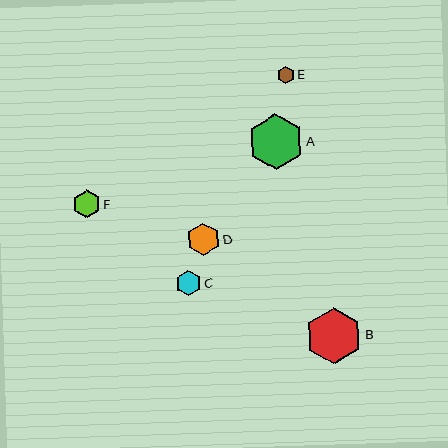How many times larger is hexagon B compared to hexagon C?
Hexagon B is approximately 2.2 times the size of hexagon C.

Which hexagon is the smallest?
Hexagon E is the smallest with a size of approximately 17 pixels.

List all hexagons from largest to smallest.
From largest to smallest: B, A, D, F, C, E.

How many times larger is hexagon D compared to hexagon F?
Hexagon D is approximately 1.2 times the size of hexagon F.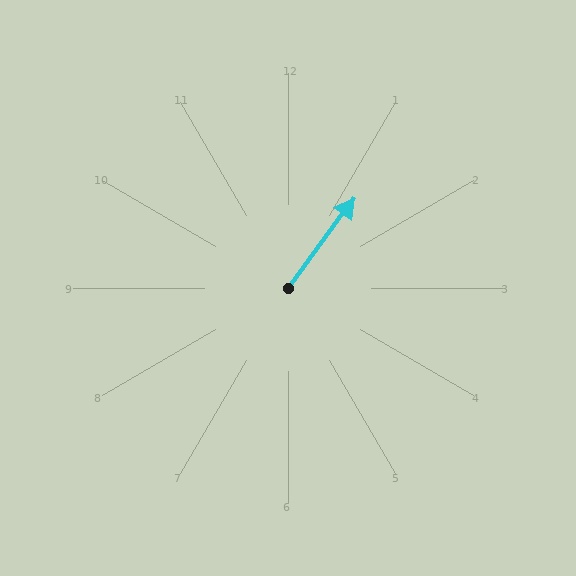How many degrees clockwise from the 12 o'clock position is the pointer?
Approximately 36 degrees.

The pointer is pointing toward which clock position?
Roughly 1 o'clock.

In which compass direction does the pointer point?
Northeast.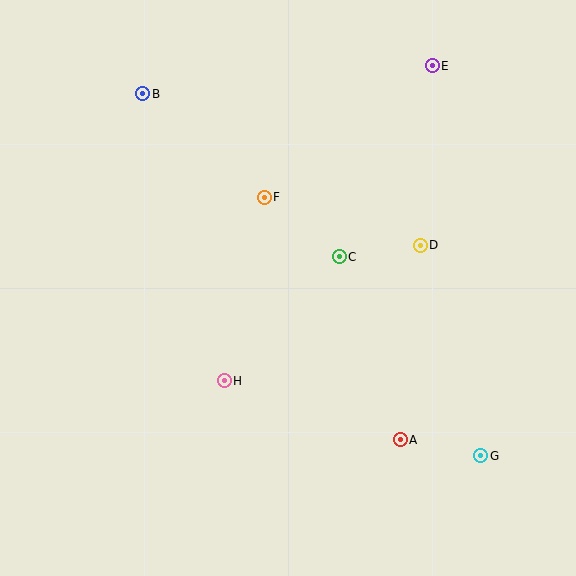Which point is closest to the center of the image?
Point C at (339, 257) is closest to the center.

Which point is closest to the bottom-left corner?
Point H is closest to the bottom-left corner.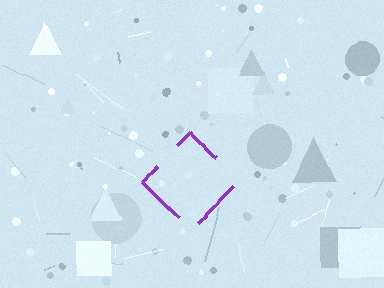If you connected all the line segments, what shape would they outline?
They would outline a diamond.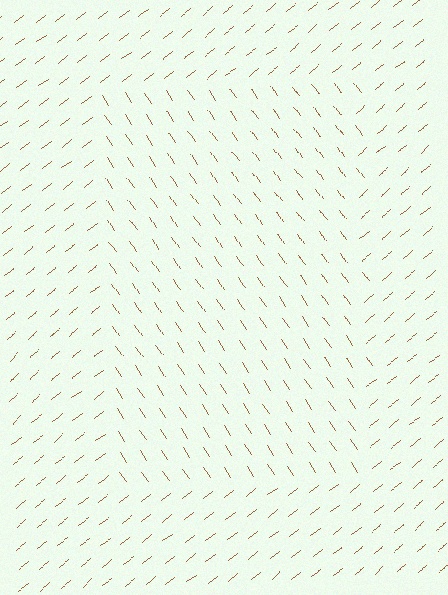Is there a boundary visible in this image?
Yes, there is a texture boundary formed by a change in line orientation.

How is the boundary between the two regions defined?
The boundary is defined purely by a change in line orientation (approximately 86 degrees difference). All lines are the same color and thickness.